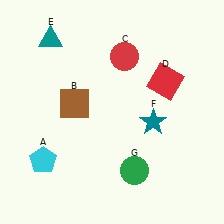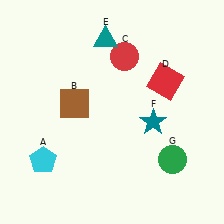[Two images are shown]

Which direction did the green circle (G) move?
The green circle (G) moved right.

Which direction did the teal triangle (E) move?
The teal triangle (E) moved right.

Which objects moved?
The objects that moved are: the teal triangle (E), the green circle (G).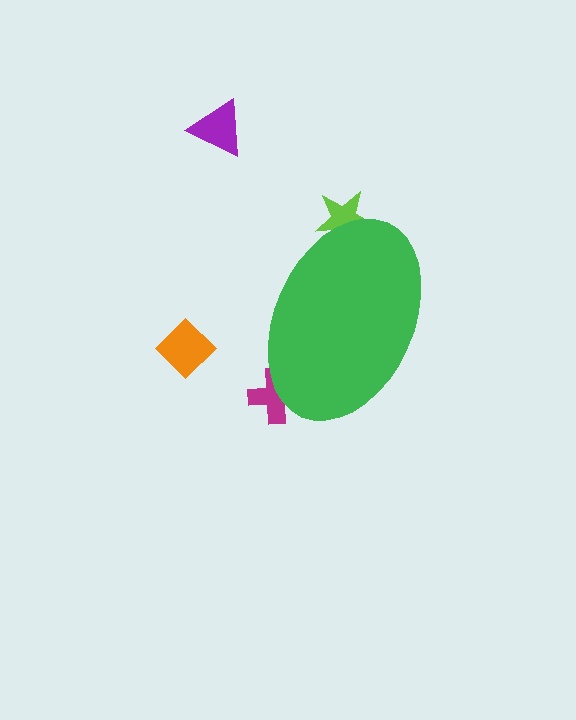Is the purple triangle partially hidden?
No, the purple triangle is fully visible.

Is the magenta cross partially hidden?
Yes, the magenta cross is partially hidden behind the green ellipse.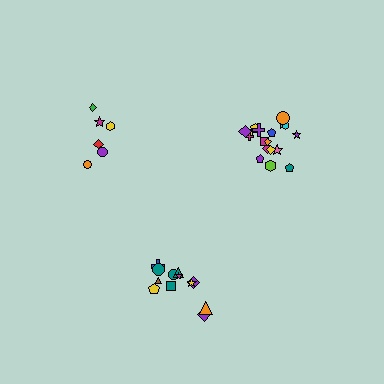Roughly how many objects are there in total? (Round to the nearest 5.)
Roughly 35 objects in total.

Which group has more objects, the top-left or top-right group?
The top-right group.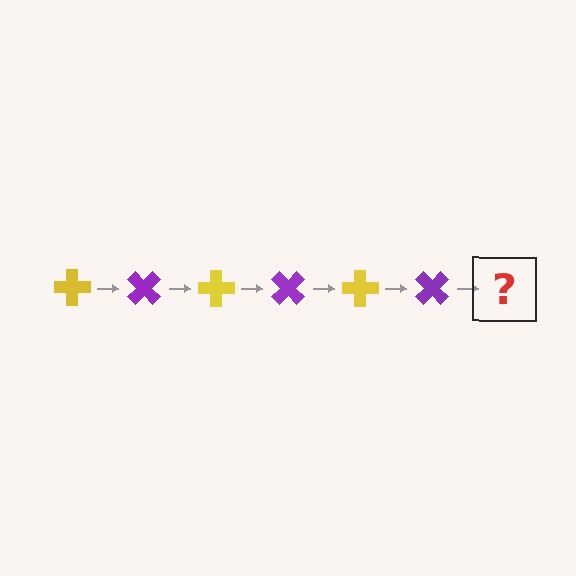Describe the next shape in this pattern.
It should be a yellow cross, rotated 270 degrees from the start.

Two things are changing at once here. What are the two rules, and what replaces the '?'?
The two rules are that it rotates 45 degrees each step and the color cycles through yellow and purple. The '?' should be a yellow cross, rotated 270 degrees from the start.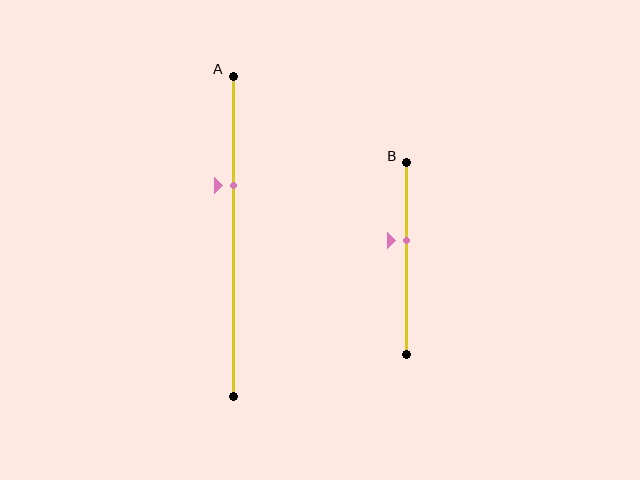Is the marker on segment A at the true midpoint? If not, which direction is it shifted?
No, the marker on segment A is shifted upward by about 16% of the segment length.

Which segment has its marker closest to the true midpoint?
Segment B has its marker closest to the true midpoint.